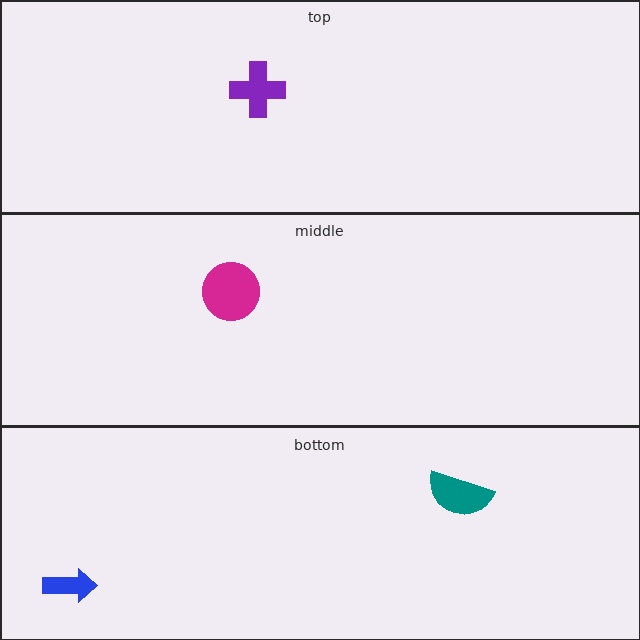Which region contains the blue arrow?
The bottom region.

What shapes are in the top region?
The purple cross.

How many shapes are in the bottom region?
2.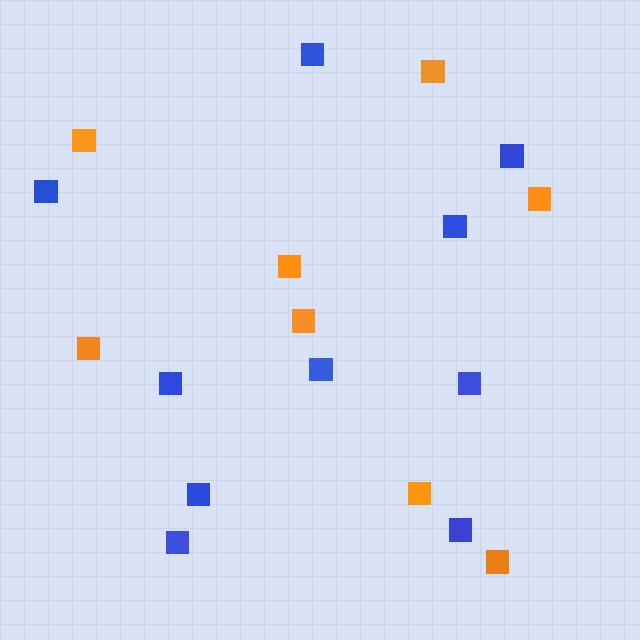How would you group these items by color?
There are 2 groups: one group of orange squares (8) and one group of blue squares (10).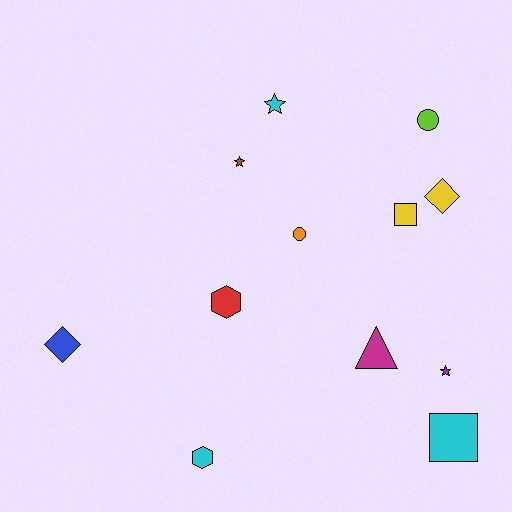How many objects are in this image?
There are 12 objects.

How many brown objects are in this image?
There is 1 brown object.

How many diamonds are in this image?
There are 2 diamonds.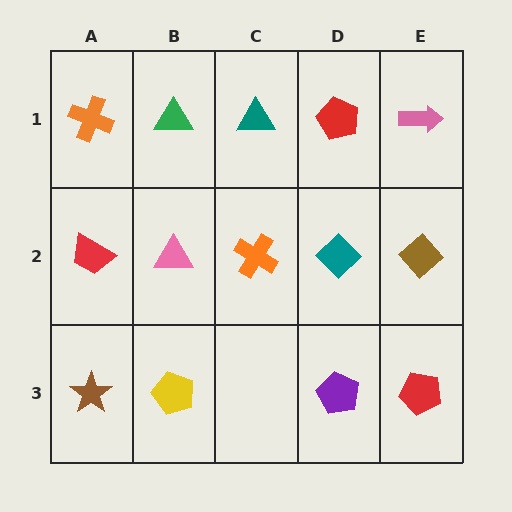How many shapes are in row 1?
5 shapes.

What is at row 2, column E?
A brown diamond.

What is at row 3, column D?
A purple pentagon.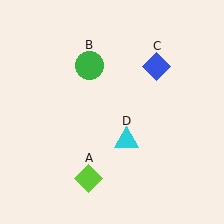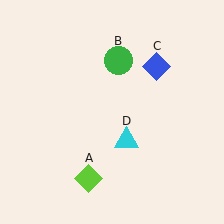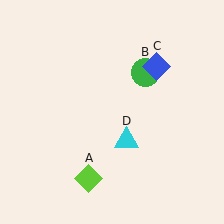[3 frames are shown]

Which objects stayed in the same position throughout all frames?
Lime diamond (object A) and blue diamond (object C) and cyan triangle (object D) remained stationary.